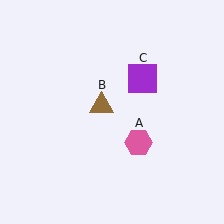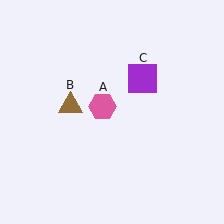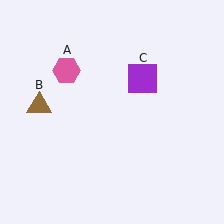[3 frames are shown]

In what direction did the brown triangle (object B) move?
The brown triangle (object B) moved left.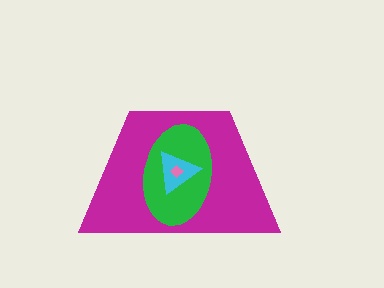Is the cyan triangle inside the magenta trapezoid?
Yes.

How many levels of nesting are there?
4.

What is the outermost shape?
The magenta trapezoid.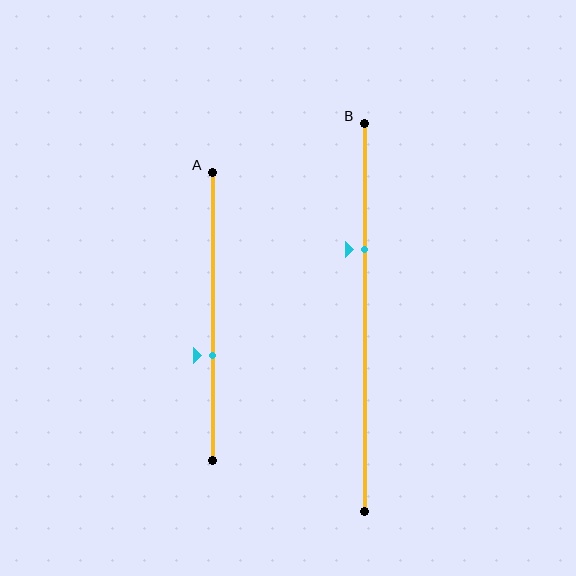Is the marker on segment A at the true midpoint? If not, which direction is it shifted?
No, the marker on segment A is shifted downward by about 14% of the segment length.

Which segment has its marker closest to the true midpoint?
Segment A has its marker closest to the true midpoint.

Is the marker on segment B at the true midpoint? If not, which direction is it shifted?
No, the marker on segment B is shifted upward by about 17% of the segment length.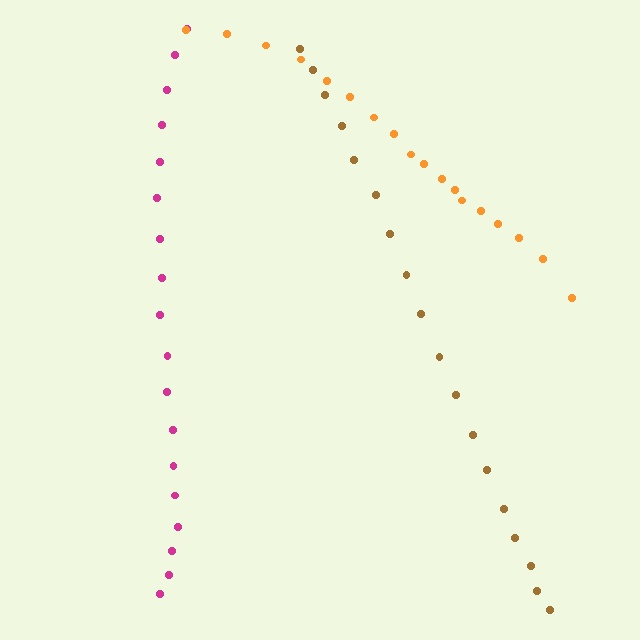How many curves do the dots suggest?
There are 3 distinct paths.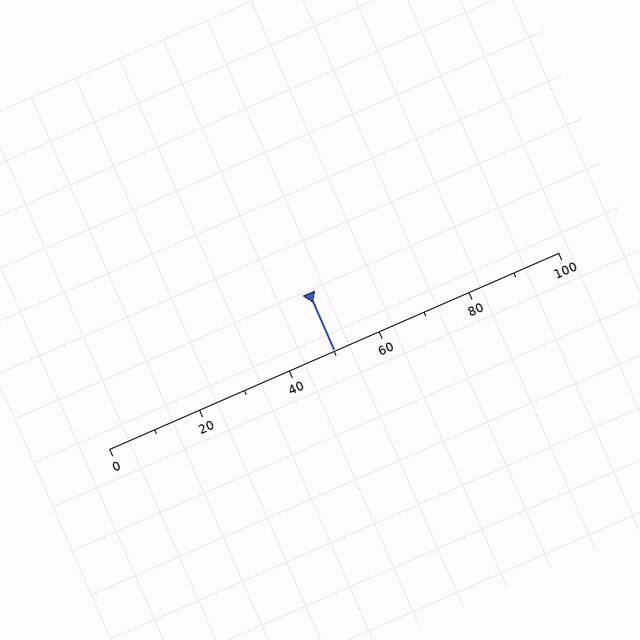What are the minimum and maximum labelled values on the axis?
The axis runs from 0 to 100.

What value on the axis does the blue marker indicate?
The marker indicates approximately 50.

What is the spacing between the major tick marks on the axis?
The major ticks are spaced 20 apart.